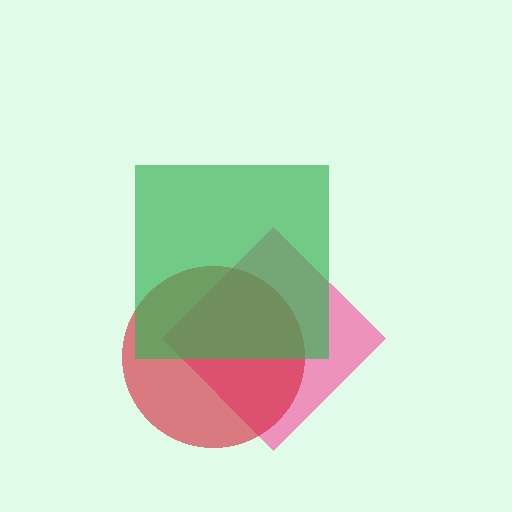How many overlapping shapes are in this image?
There are 3 overlapping shapes in the image.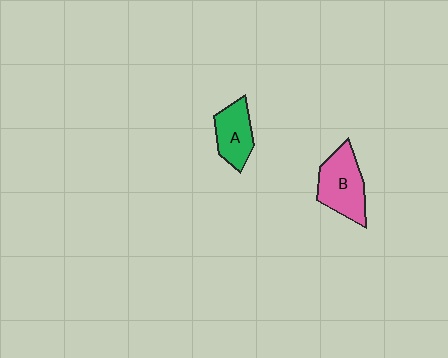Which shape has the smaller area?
Shape A (green).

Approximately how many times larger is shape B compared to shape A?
Approximately 1.3 times.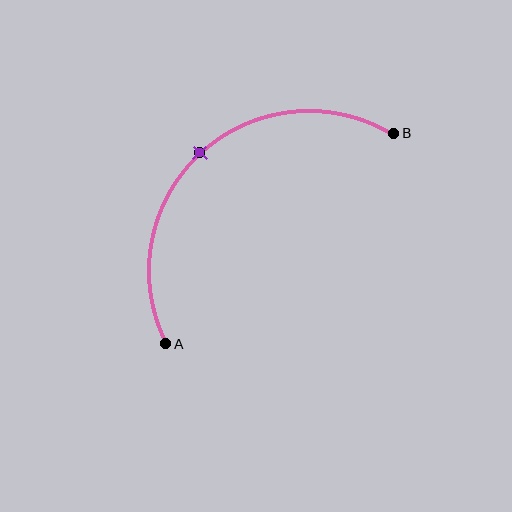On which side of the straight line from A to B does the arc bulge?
The arc bulges above and to the left of the straight line connecting A and B.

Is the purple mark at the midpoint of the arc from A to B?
Yes. The purple mark lies on the arc at equal arc-length from both A and B — it is the arc midpoint.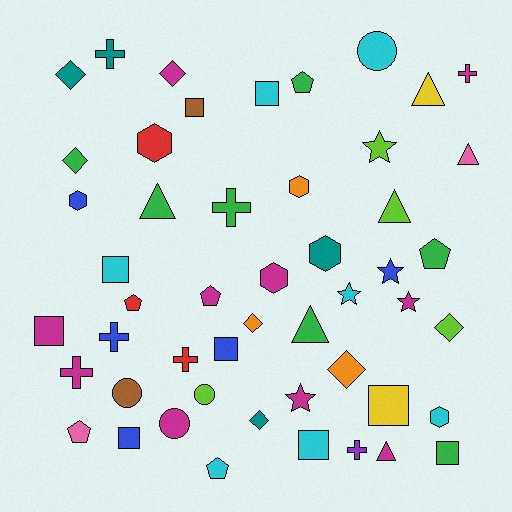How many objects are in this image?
There are 50 objects.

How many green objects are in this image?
There are 7 green objects.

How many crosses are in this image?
There are 7 crosses.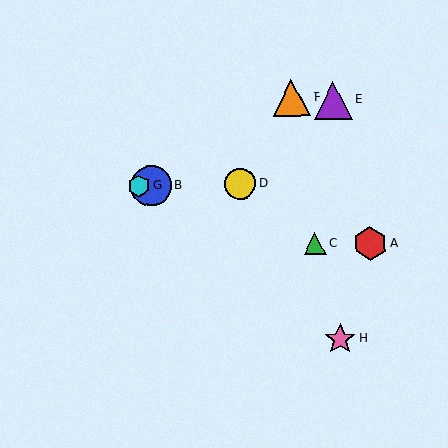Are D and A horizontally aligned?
No, D is at y≈184 and A is at y≈244.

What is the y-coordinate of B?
Object B is at y≈186.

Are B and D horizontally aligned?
Yes, both are at y≈186.